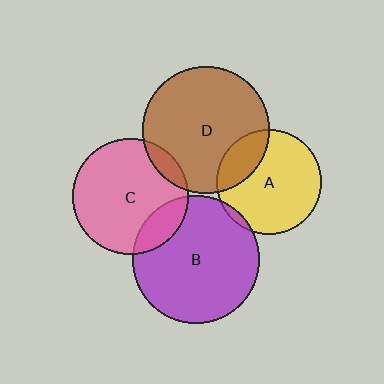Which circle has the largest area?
Circle D (brown).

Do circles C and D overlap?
Yes.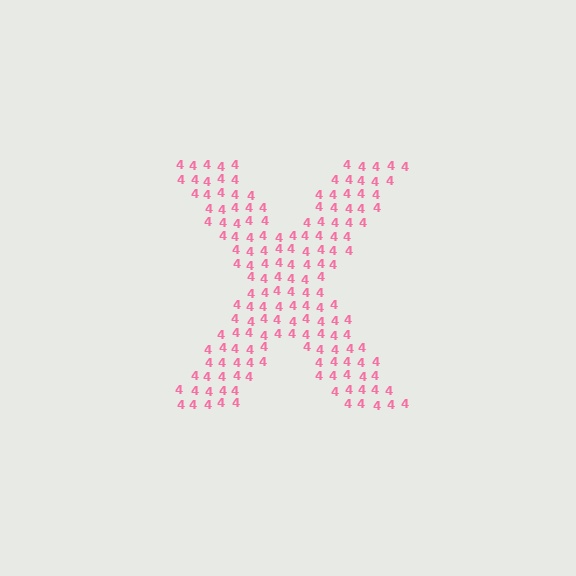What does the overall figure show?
The overall figure shows the letter X.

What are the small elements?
The small elements are digit 4's.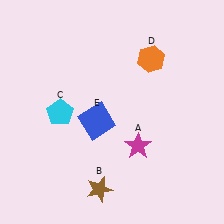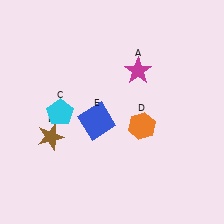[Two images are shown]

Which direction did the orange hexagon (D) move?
The orange hexagon (D) moved down.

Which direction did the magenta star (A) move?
The magenta star (A) moved up.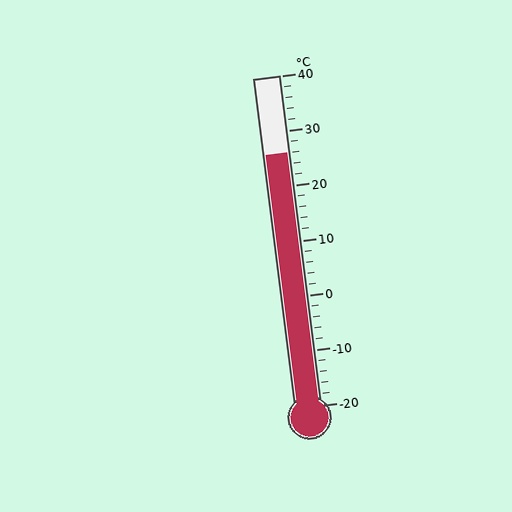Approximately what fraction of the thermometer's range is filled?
The thermometer is filled to approximately 75% of its range.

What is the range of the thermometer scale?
The thermometer scale ranges from -20°C to 40°C.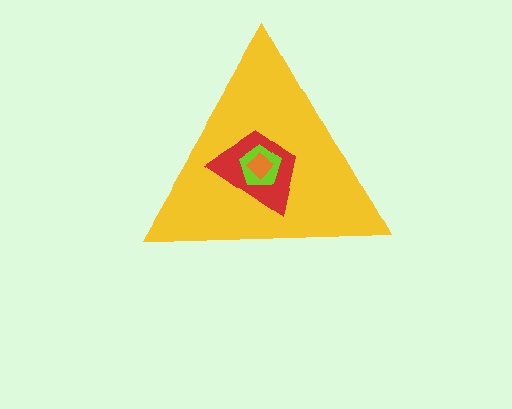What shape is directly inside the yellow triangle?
The red trapezoid.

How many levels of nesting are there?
4.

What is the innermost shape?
The orange diamond.